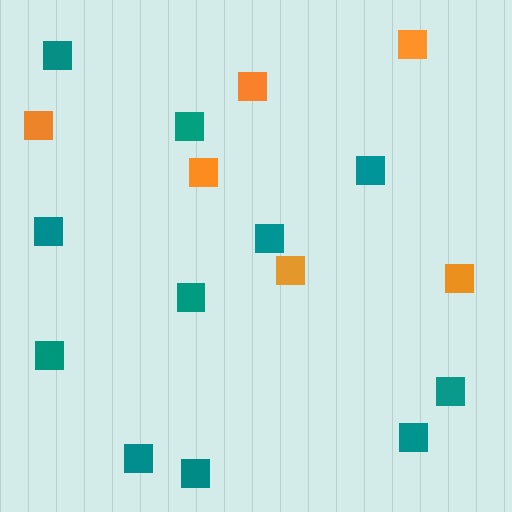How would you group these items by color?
There are 2 groups: one group of teal squares (11) and one group of orange squares (6).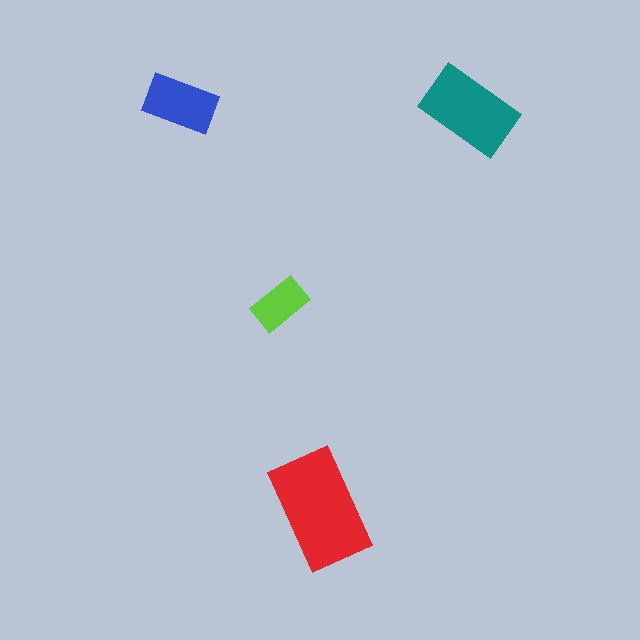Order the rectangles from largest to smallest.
the red one, the teal one, the blue one, the lime one.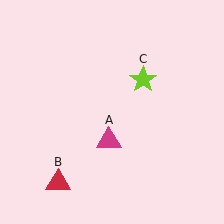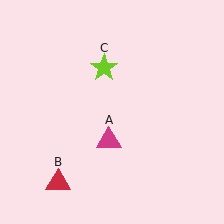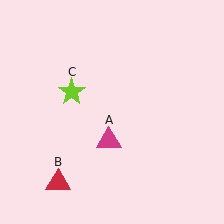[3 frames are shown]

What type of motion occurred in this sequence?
The lime star (object C) rotated counterclockwise around the center of the scene.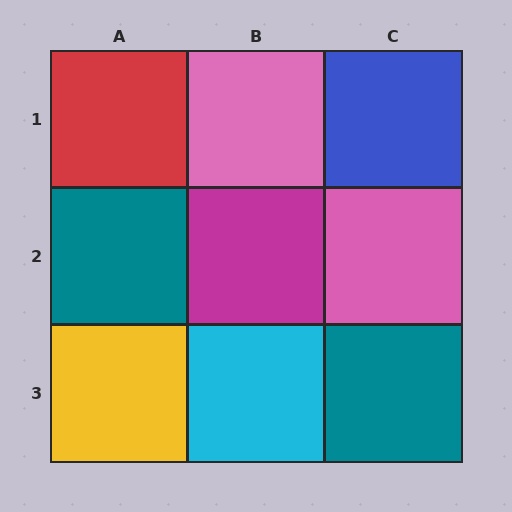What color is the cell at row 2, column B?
Magenta.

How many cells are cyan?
1 cell is cyan.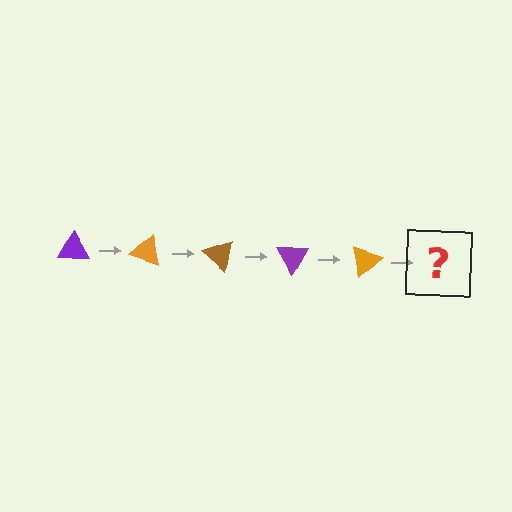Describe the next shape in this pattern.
It should be a brown triangle, rotated 100 degrees from the start.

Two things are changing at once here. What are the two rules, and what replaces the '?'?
The two rules are that it rotates 20 degrees each step and the color cycles through purple, orange, and brown. The '?' should be a brown triangle, rotated 100 degrees from the start.